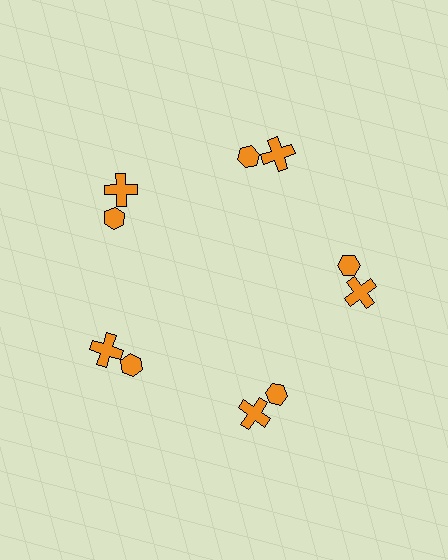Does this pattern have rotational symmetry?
Yes, this pattern has 5-fold rotational symmetry. It looks the same after rotating 72 degrees around the center.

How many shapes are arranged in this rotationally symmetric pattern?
There are 10 shapes, arranged in 5 groups of 2.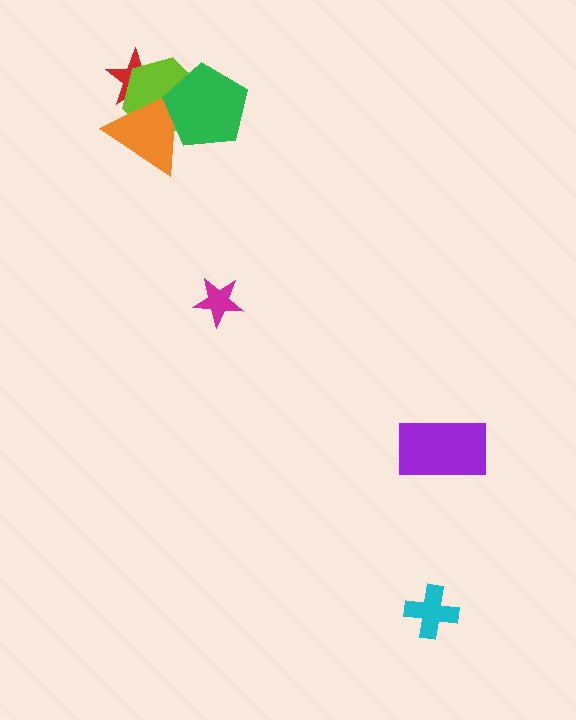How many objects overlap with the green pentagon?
2 objects overlap with the green pentagon.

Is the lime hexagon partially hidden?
Yes, it is partially covered by another shape.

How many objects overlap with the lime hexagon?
3 objects overlap with the lime hexagon.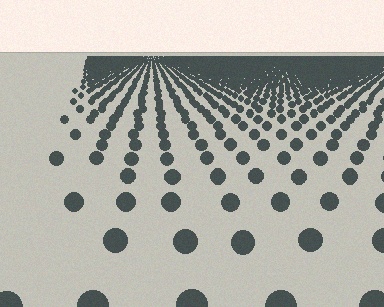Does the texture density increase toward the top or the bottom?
Density increases toward the top.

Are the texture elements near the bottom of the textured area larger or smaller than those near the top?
Larger. Near the bottom, elements are closer to the viewer and appear at a bigger on-screen size.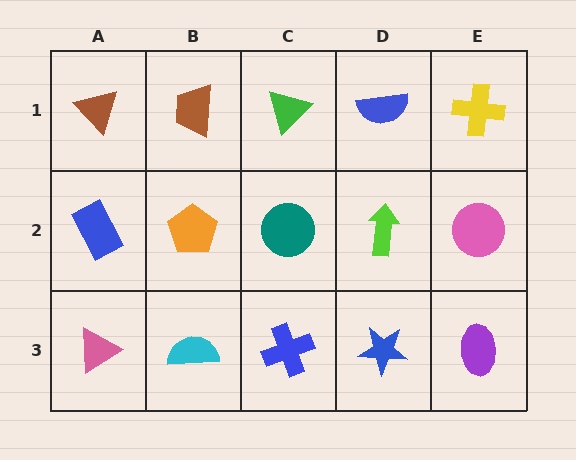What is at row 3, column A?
A pink triangle.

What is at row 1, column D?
A blue semicircle.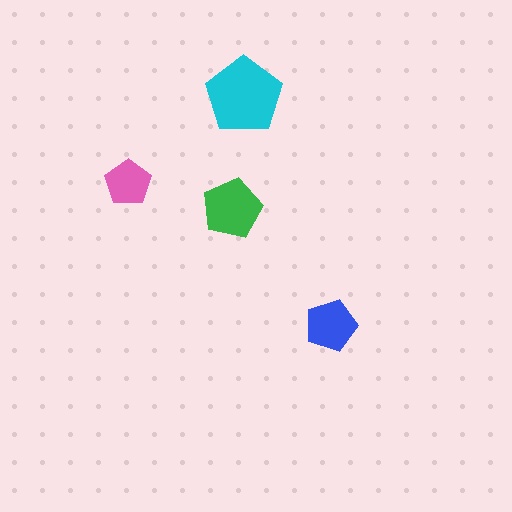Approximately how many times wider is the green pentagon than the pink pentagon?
About 1.5 times wider.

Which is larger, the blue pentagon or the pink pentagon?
The blue one.